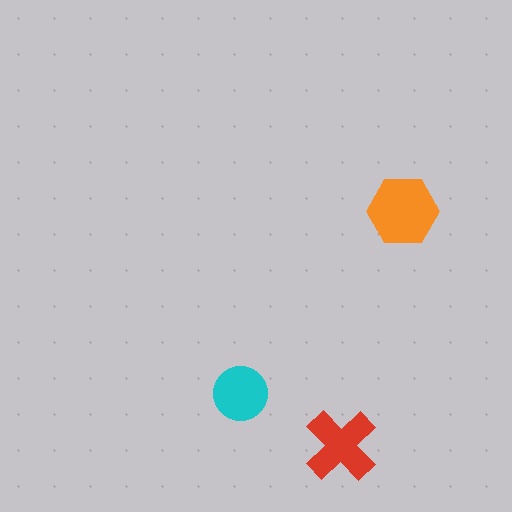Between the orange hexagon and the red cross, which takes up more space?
The orange hexagon.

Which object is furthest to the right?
The orange hexagon is rightmost.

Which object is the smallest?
The cyan circle.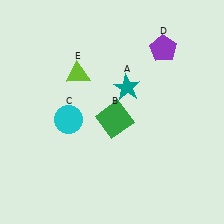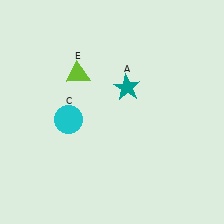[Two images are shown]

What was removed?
The purple pentagon (D), the green square (B) were removed in Image 2.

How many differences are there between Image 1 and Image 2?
There are 2 differences between the two images.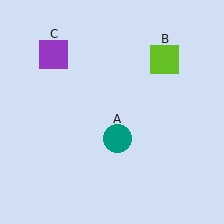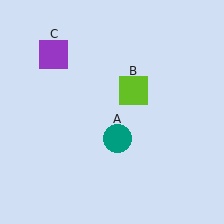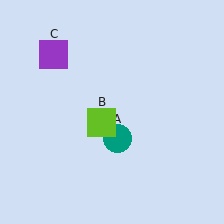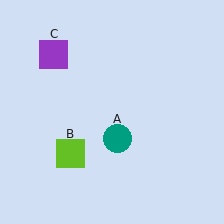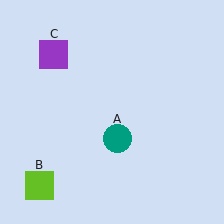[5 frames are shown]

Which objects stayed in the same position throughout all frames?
Teal circle (object A) and purple square (object C) remained stationary.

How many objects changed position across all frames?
1 object changed position: lime square (object B).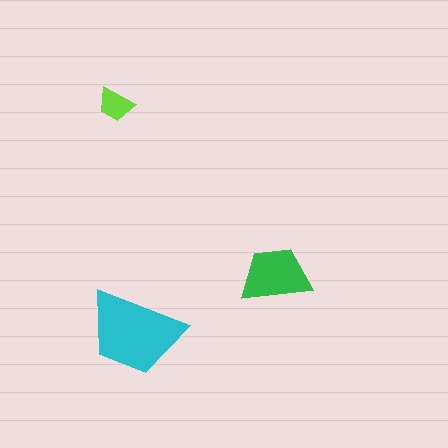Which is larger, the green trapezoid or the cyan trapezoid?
The cyan one.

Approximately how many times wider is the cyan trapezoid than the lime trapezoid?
About 2.5 times wider.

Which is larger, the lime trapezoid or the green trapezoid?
The green one.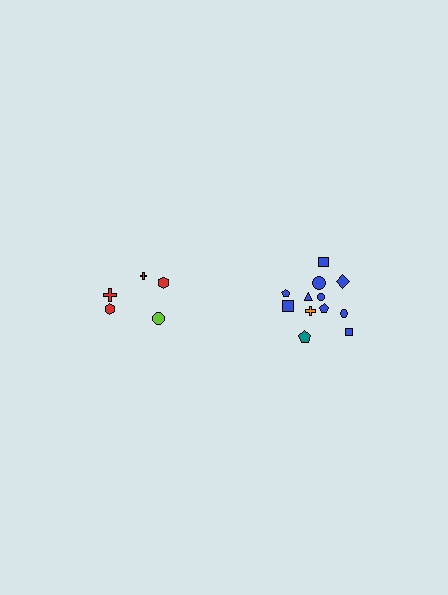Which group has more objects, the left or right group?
The right group.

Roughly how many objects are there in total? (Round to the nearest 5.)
Roughly 15 objects in total.